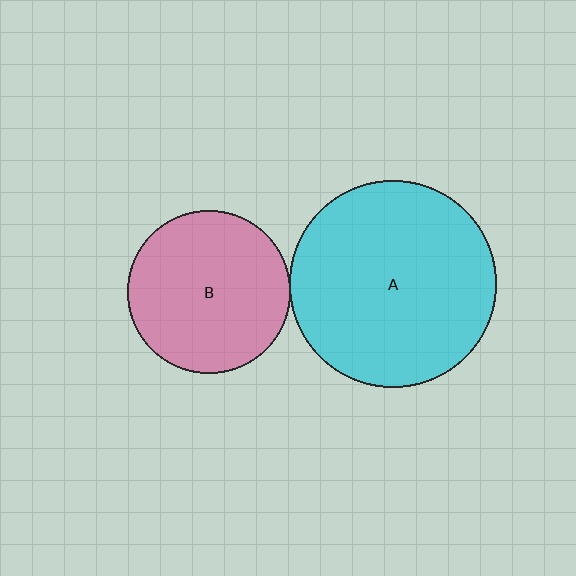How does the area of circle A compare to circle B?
Approximately 1.6 times.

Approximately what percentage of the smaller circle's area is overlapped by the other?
Approximately 5%.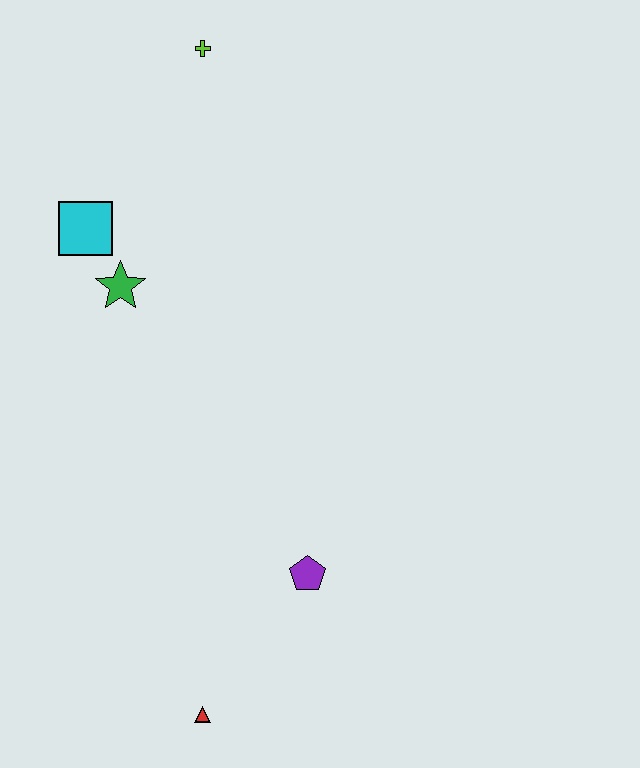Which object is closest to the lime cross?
The cyan square is closest to the lime cross.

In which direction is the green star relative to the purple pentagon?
The green star is above the purple pentagon.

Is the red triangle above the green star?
No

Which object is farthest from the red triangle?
The lime cross is farthest from the red triangle.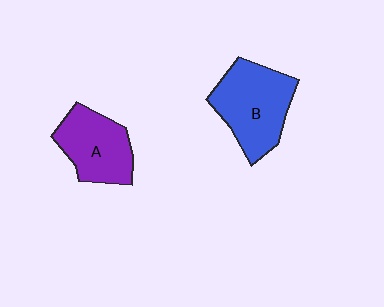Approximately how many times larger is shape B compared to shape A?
Approximately 1.2 times.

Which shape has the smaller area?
Shape A (purple).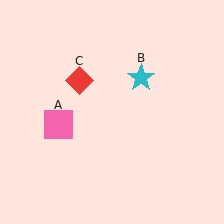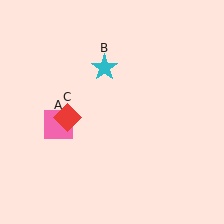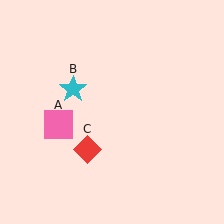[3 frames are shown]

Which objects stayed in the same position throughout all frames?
Pink square (object A) remained stationary.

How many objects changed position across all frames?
2 objects changed position: cyan star (object B), red diamond (object C).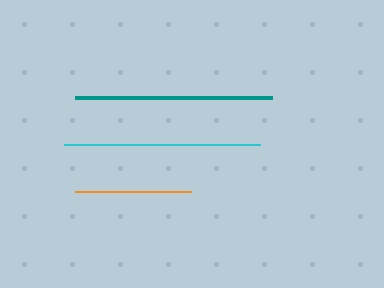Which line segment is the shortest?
The orange line is the shortest at approximately 116 pixels.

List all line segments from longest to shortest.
From longest to shortest: teal, cyan, orange.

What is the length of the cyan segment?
The cyan segment is approximately 197 pixels long.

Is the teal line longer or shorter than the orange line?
The teal line is longer than the orange line.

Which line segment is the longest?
The teal line is the longest at approximately 197 pixels.